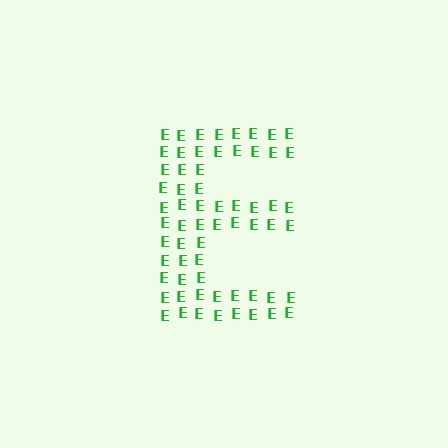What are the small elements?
The small elements are letter E's.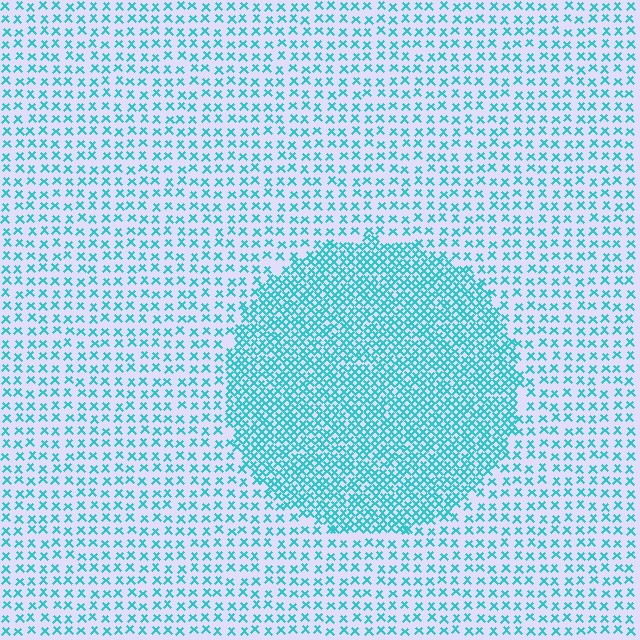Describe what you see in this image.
The image contains small cyan elements arranged at two different densities. A circle-shaped region is visible where the elements are more densely packed than the surrounding area.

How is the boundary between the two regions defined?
The boundary is defined by a change in element density (approximately 2.4x ratio). All elements are the same color, size, and shape.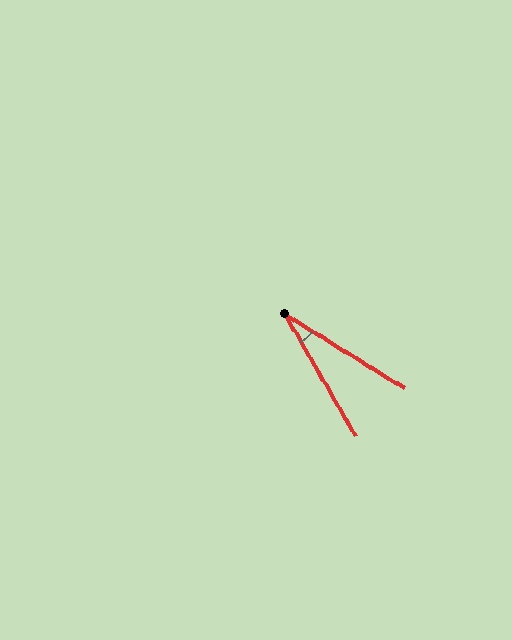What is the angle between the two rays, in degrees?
Approximately 28 degrees.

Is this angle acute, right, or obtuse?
It is acute.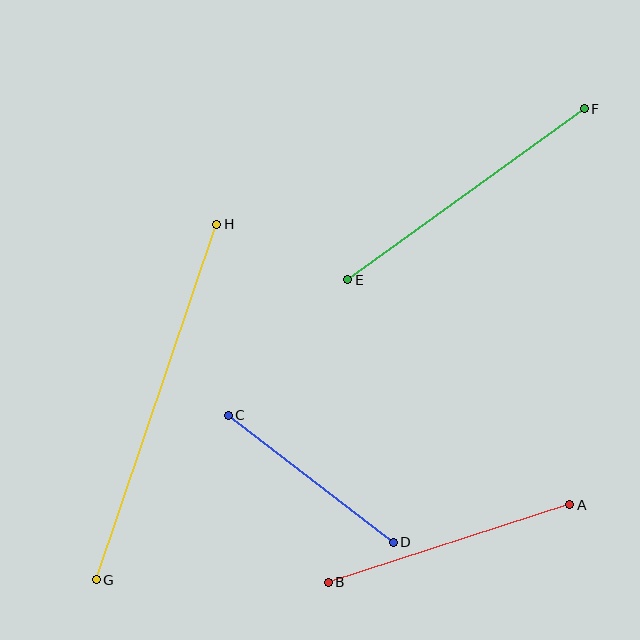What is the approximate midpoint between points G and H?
The midpoint is at approximately (157, 402) pixels.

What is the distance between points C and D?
The distance is approximately 208 pixels.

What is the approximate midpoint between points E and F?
The midpoint is at approximately (466, 194) pixels.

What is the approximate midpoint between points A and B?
The midpoint is at approximately (449, 544) pixels.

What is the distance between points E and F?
The distance is approximately 292 pixels.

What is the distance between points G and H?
The distance is approximately 376 pixels.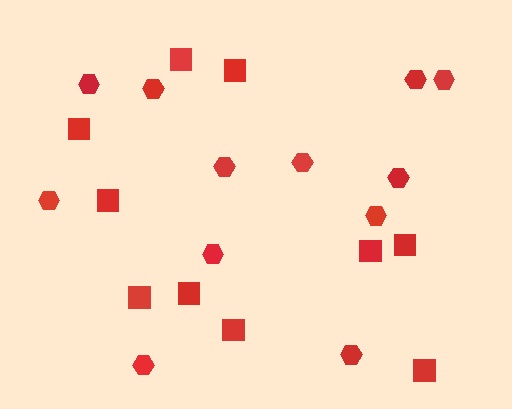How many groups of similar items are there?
There are 2 groups: one group of hexagons (12) and one group of squares (10).